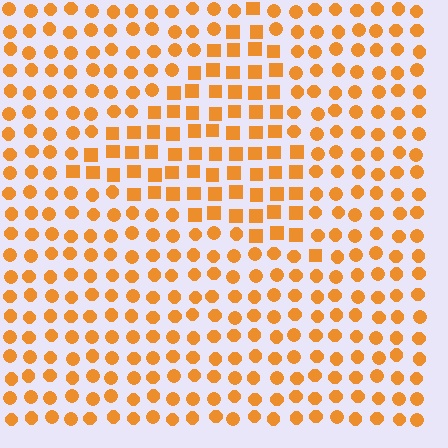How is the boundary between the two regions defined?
The boundary is defined by a change in element shape: squares inside vs. circles outside. All elements share the same color and spacing.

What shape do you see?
I see a triangle.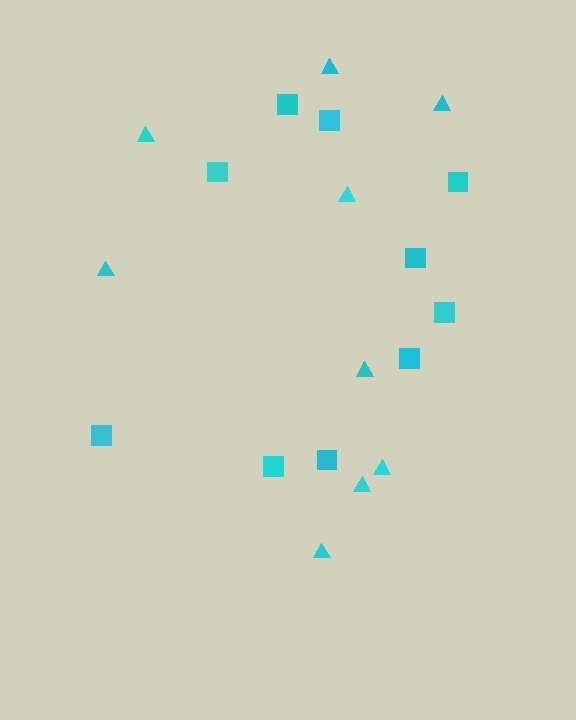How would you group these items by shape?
There are 2 groups: one group of squares (10) and one group of triangles (9).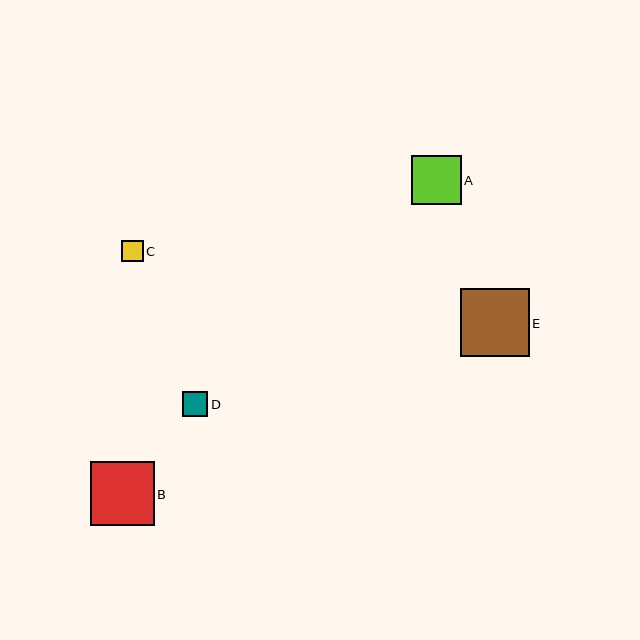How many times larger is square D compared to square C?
Square D is approximately 1.2 times the size of square C.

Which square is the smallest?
Square C is the smallest with a size of approximately 21 pixels.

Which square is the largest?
Square E is the largest with a size of approximately 69 pixels.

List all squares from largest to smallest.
From largest to smallest: E, B, A, D, C.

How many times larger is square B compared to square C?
Square B is approximately 3.0 times the size of square C.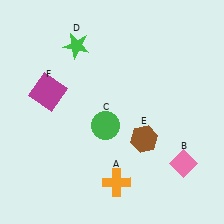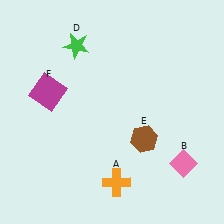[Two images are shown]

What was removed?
The green circle (C) was removed in Image 2.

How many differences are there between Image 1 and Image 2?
There is 1 difference between the two images.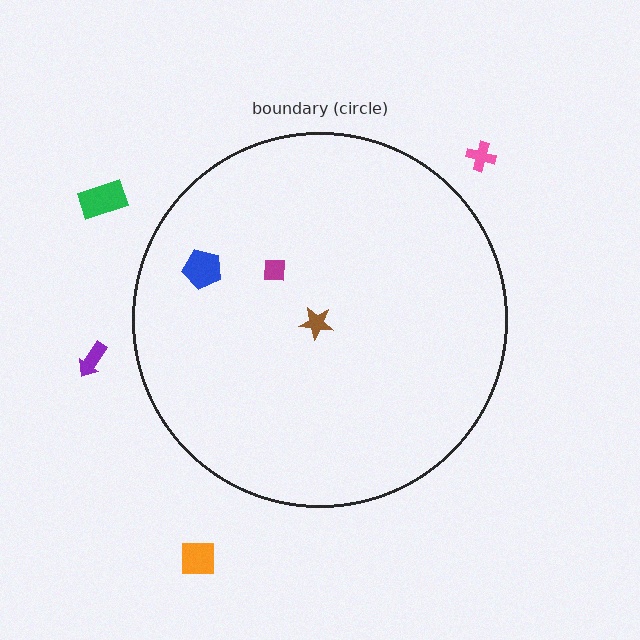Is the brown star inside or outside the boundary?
Inside.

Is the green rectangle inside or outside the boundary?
Outside.